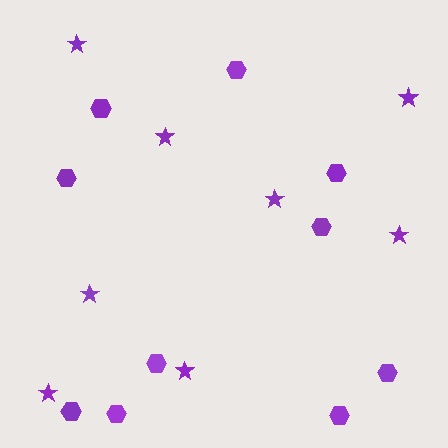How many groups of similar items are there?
There are 2 groups: one group of stars (8) and one group of hexagons (10).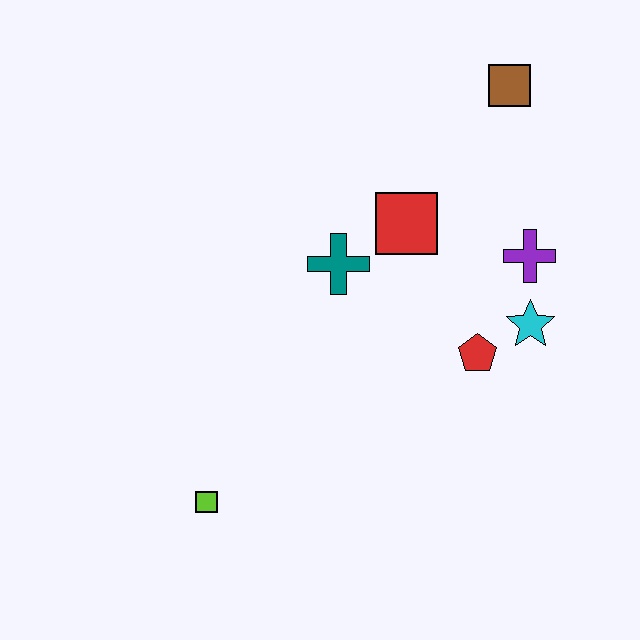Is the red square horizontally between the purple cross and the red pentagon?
No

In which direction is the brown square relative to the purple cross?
The brown square is above the purple cross.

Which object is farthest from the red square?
The lime square is farthest from the red square.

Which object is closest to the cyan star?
The red pentagon is closest to the cyan star.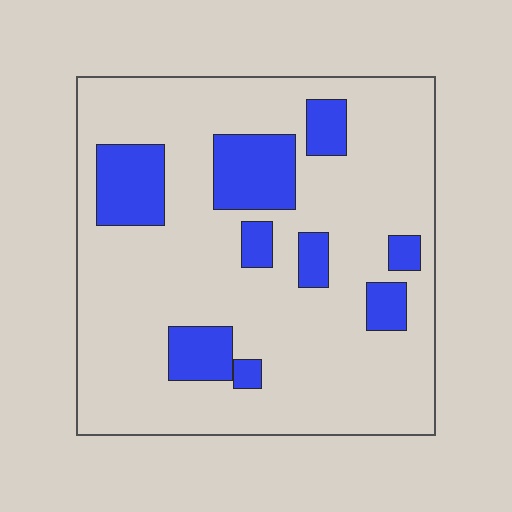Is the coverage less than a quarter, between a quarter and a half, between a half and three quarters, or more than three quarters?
Less than a quarter.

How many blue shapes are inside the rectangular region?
9.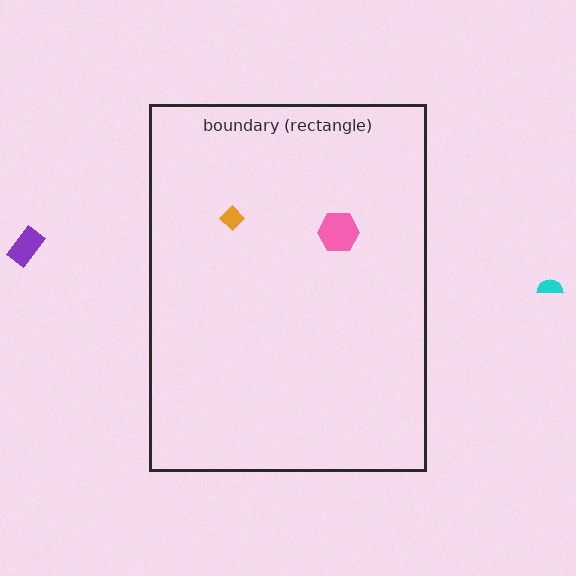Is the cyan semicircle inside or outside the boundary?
Outside.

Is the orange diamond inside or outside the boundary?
Inside.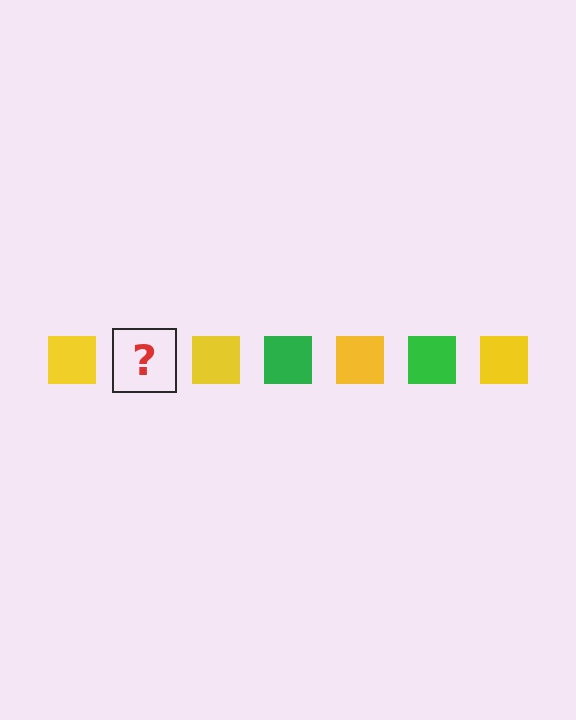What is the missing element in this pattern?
The missing element is a green square.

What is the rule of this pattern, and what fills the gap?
The rule is that the pattern cycles through yellow, green squares. The gap should be filled with a green square.